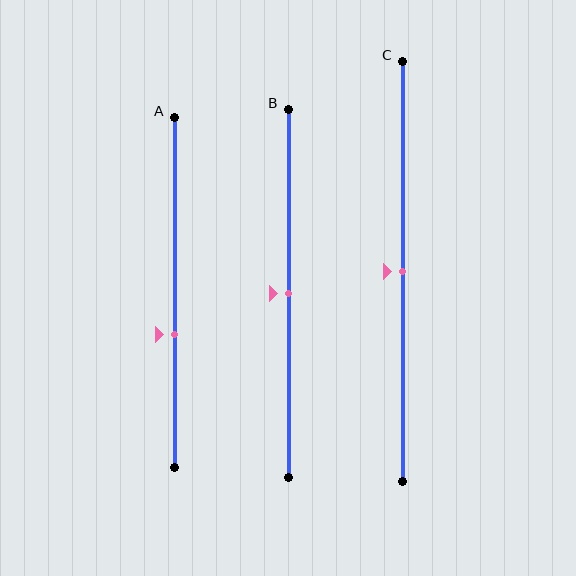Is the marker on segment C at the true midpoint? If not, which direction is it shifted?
Yes, the marker on segment C is at the true midpoint.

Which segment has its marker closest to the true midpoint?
Segment B has its marker closest to the true midpoint.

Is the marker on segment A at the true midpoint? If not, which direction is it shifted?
No, the marker on segment A is shifted downward by about 12% of the segment length.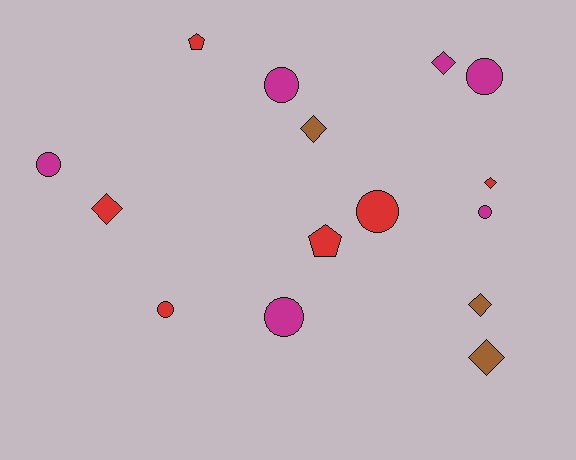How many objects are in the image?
There are 15 objects.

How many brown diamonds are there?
There are 3 brown diamonds.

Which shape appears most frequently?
Circle, with 7 objects.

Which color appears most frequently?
Magenta, with 6 objects.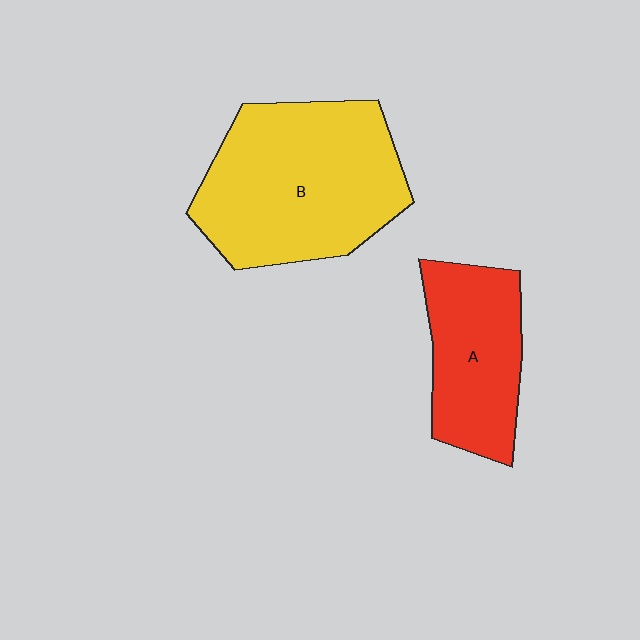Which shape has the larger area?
Shape B (yellow).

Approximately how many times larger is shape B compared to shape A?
Approximately 1.7 times.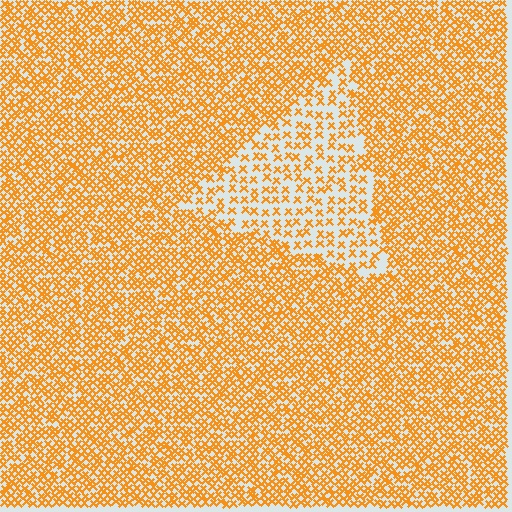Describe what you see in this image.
The image contains small orange elements arranged at two different densities. A triangle-shaped region is visible where the elements are less densely packed than the surrounding area.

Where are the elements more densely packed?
The elements are more densely packed outside the triangle boundary.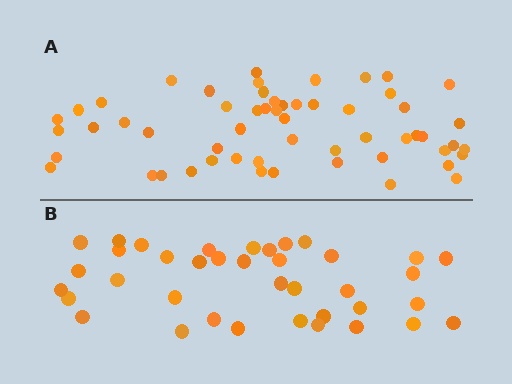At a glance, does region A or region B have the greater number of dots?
Region A (the top region) has more dots.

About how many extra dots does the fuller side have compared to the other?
Region A has approximately 20 more dots than region B.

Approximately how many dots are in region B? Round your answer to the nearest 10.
About 40 dots. (The exact count is 38, which rounds to 40.)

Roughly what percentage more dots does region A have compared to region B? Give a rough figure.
About 45% more.